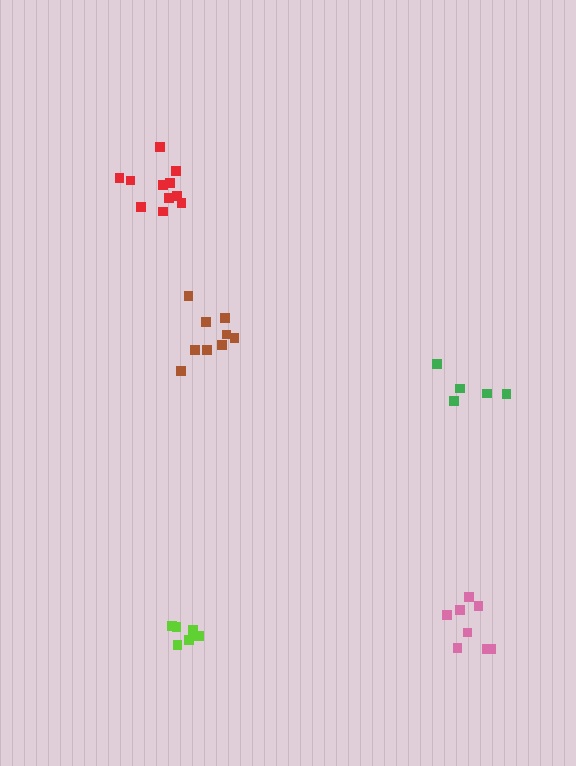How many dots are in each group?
Group 1: 8 dots, Group 2: 6 dots, Group 3: 11 dots, Group 4: 9 dots, Group 5: 5 dots (39 total).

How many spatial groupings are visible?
There are 5 spatial groupings.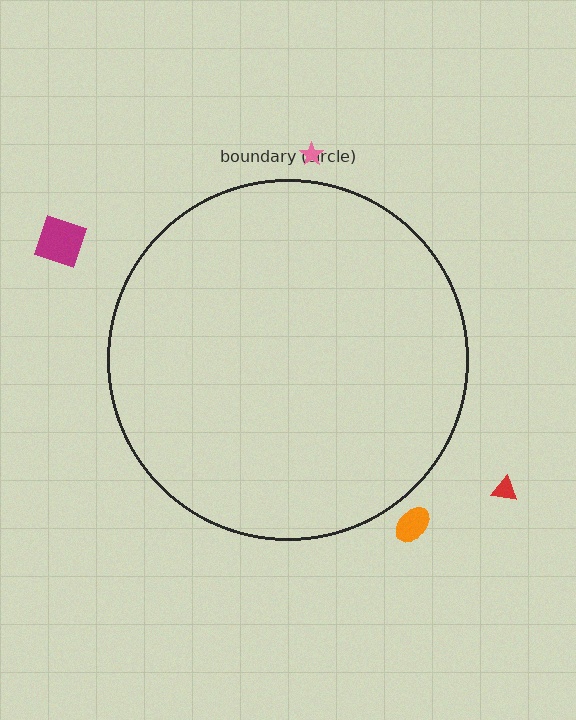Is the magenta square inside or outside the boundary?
Outside.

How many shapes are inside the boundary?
0 inside, 4 outside.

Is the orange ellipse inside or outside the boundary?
Outside.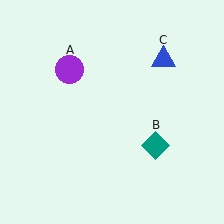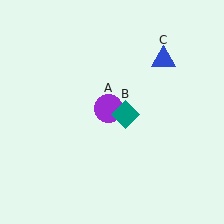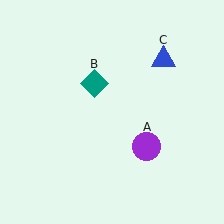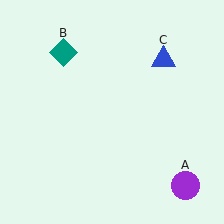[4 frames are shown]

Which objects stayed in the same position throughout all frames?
Blue triangle (object C) remained stationary.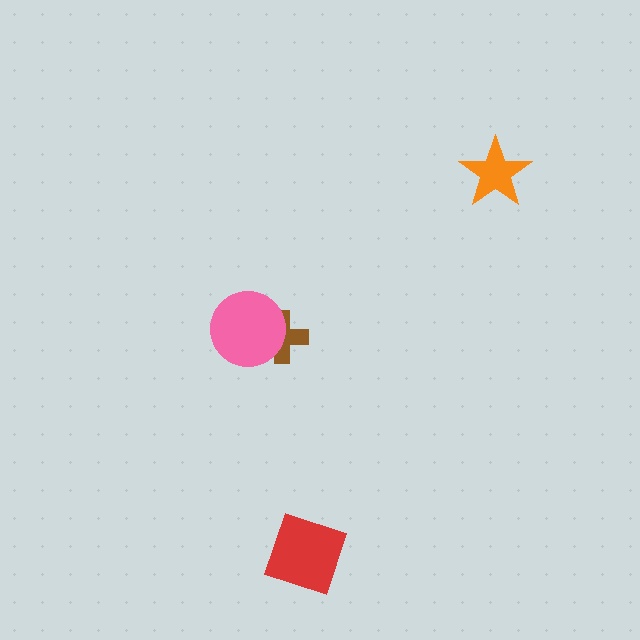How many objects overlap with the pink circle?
1 object overlaps with the pink circle.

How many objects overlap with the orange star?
0 objects overlap with the orange star.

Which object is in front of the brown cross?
The pink circle is in front of the brown cross.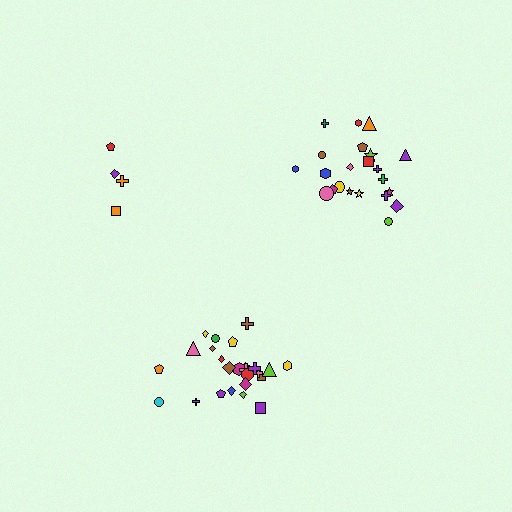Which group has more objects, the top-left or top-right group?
The top-right group.